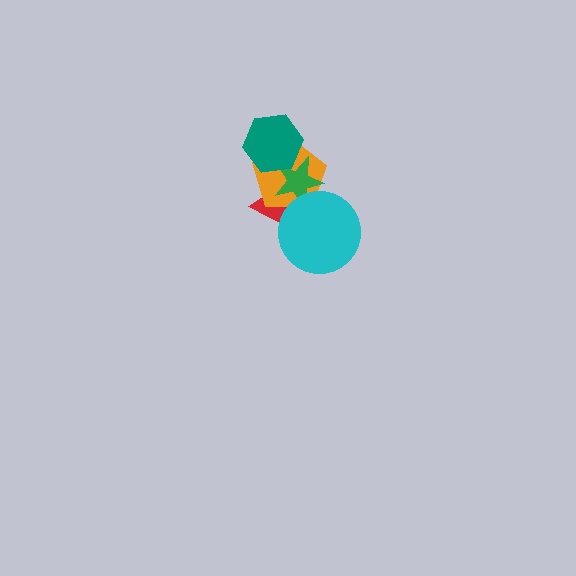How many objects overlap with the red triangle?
4 objects overlap with the red triangle.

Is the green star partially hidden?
Yes, it is partially covered by another shape.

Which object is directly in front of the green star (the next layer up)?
The teal hexagon is directly in front of the green star.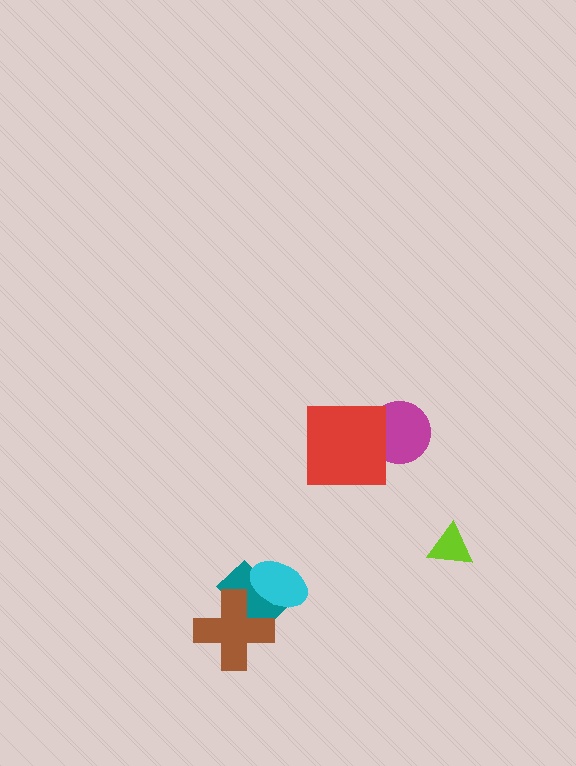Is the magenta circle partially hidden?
Yes, it is partially covered by another shape.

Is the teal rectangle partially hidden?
Yes, it is partially covered by another shape.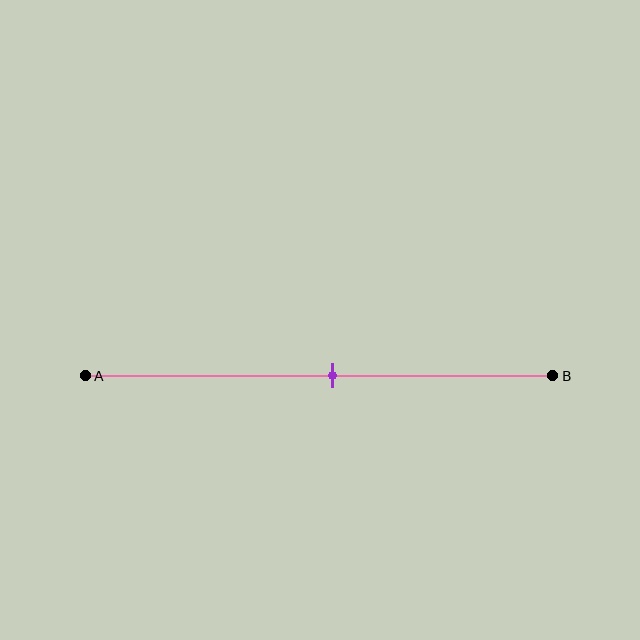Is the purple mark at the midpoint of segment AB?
Yes, the mark is approximately at the midpoint.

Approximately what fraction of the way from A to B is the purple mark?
The purple mark is approximately 55% of the way from A to B.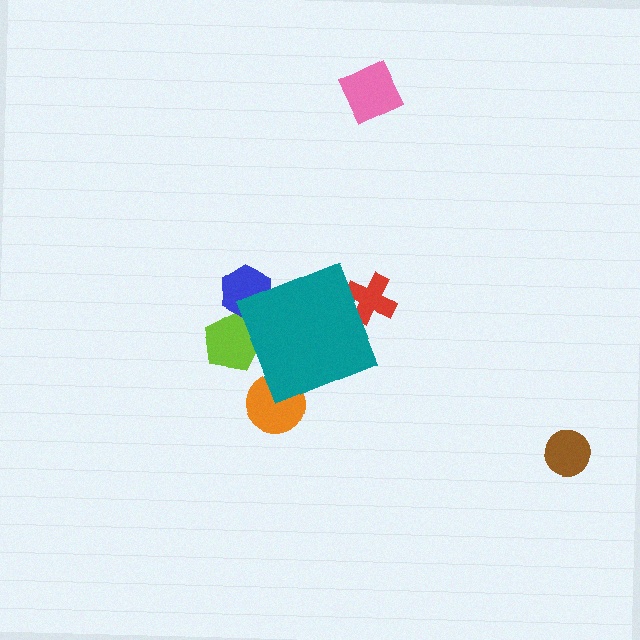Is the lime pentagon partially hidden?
Yes, the lime pentagon is partially hidden behind the teal diamond.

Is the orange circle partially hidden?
Yes, the orange circle is partially hidden behind the teal diamond.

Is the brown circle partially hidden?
No, the brown circle is fully visible.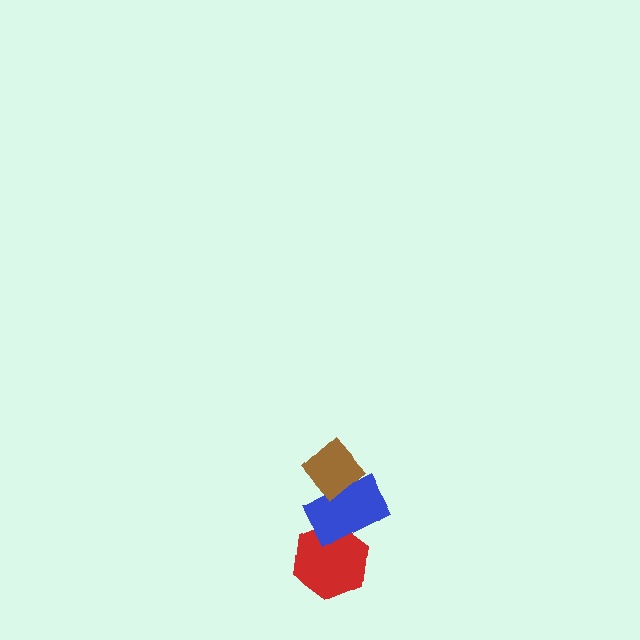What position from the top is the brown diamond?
The brown diamond is 1st from the top.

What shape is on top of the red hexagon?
The blue rectangle is on top of the red hexagon.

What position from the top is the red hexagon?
The red hexagon is 3rd from the top.